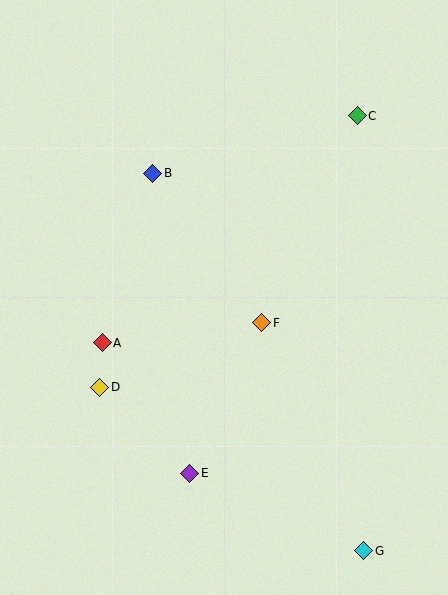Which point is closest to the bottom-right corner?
Point G is closest to the bottom-right corner.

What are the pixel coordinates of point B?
Point B is at (153, 173).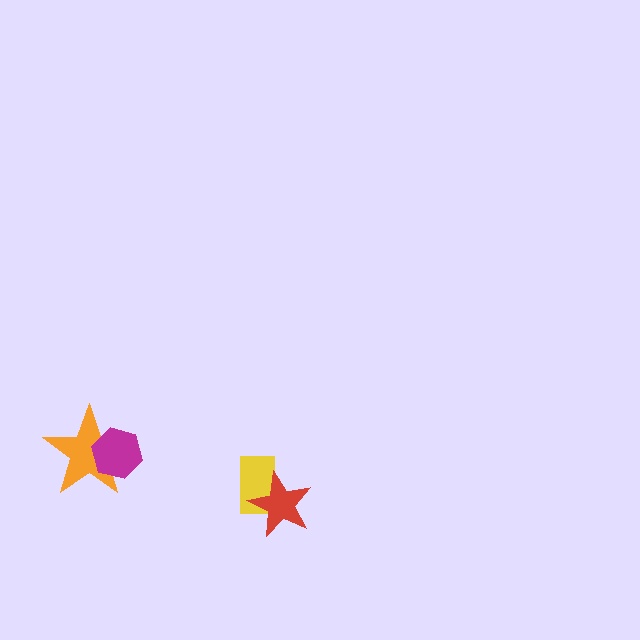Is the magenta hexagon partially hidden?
No, no other shape covers it.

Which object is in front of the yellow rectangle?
The red star is in front of the yellow rectangle.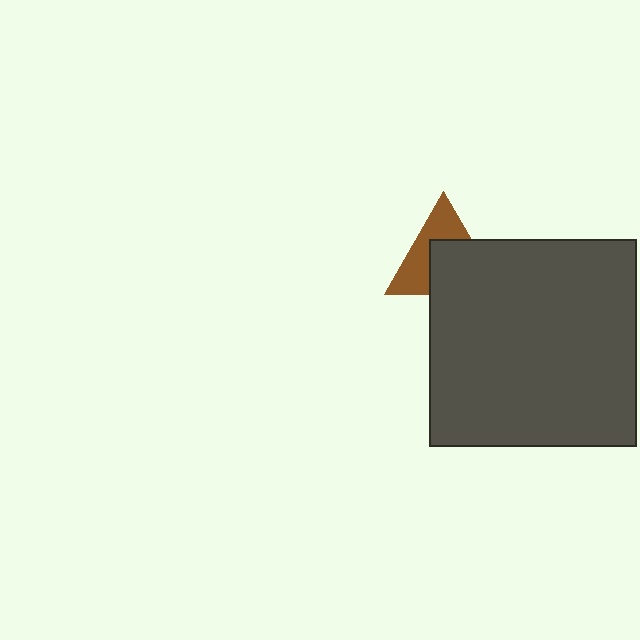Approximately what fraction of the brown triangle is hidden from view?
Roughly 52% of the brown triangle is hidden behind the dark gray square.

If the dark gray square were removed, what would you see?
You would see the complete brown triangle.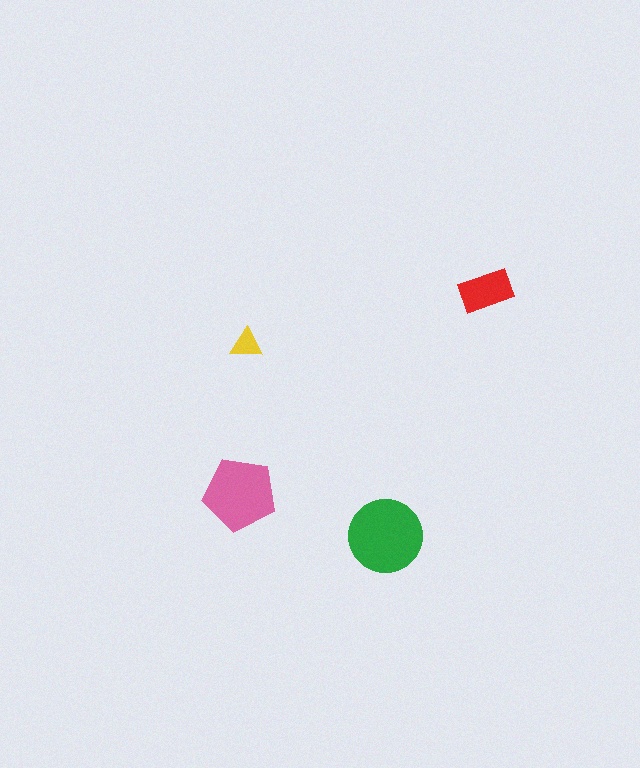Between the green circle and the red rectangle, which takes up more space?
The green circle.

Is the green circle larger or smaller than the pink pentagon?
Larger.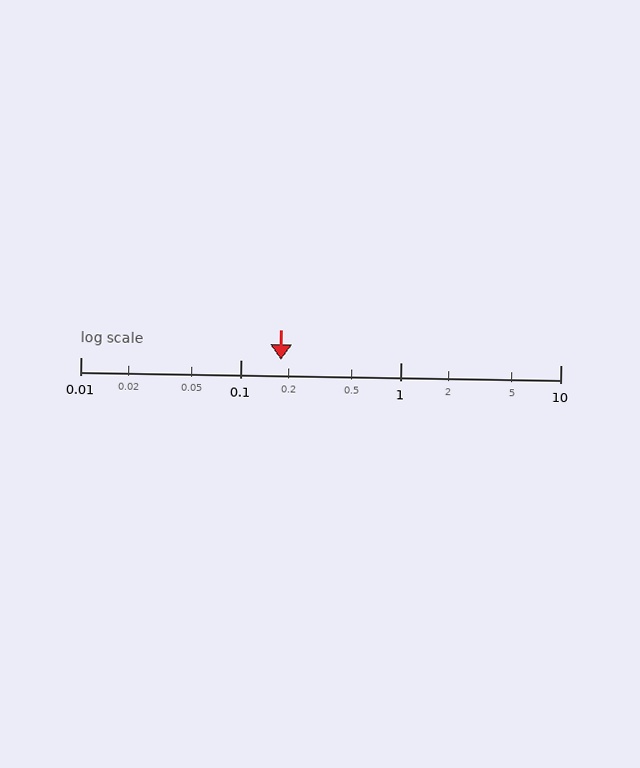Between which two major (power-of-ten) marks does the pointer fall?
The pointer is between 0.1 and 1.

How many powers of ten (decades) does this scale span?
The scale spans 3 decades, from 0.01 to 10.